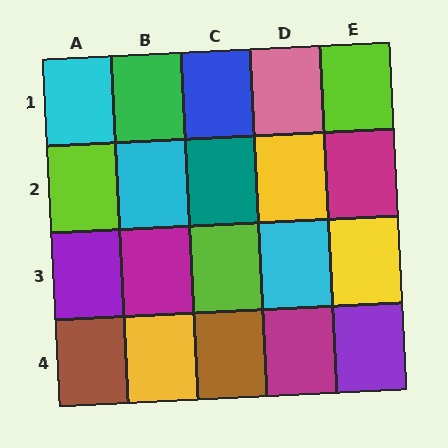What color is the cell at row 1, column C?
Blue.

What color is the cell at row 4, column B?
Yellow.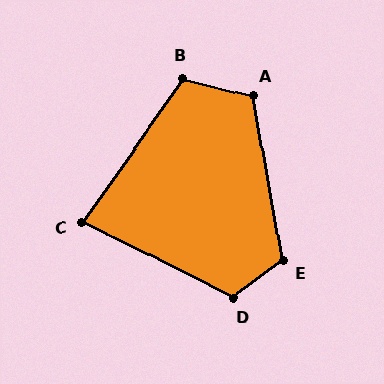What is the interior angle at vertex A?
Approximately 114 degrees (obtuse).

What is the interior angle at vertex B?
Approximately 111 degrees (obtuse).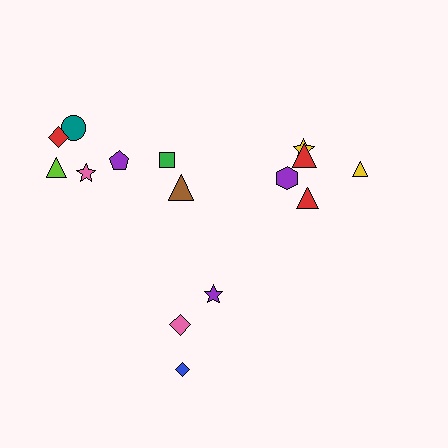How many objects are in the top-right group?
There are 5 objects.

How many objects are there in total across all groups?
There are 15 objects.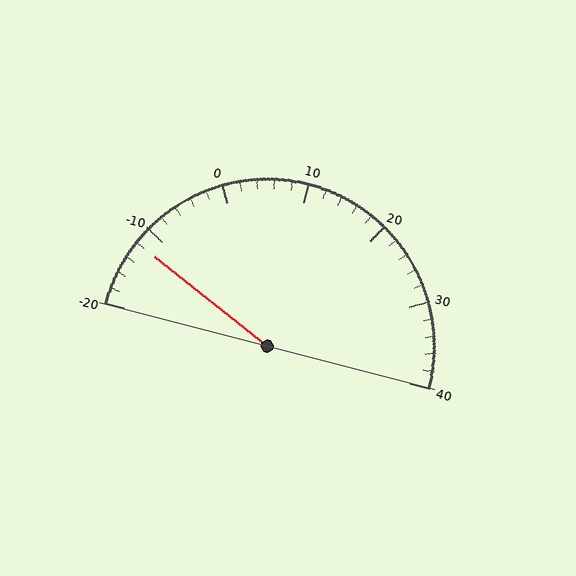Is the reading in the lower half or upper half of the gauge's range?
The reading is in the lower half of the range (-20 to 40).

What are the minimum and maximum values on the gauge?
The gauge ranges from -20 to 40.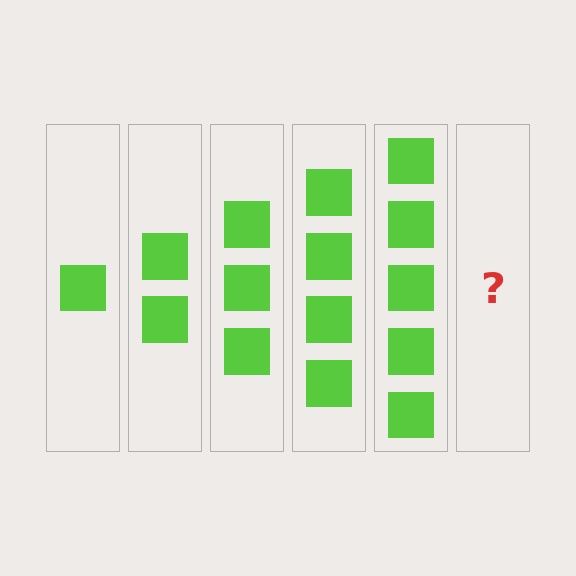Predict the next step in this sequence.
The next step is 6 squares.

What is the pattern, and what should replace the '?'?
The pattern is that each step adds one more square. The '?' should be 6 squares.